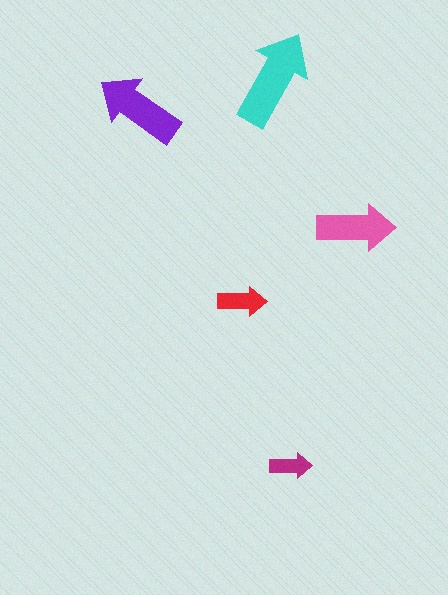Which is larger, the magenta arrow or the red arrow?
The red one.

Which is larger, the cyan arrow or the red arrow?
The cyan one.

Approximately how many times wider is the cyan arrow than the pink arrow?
About 1.5 times wider.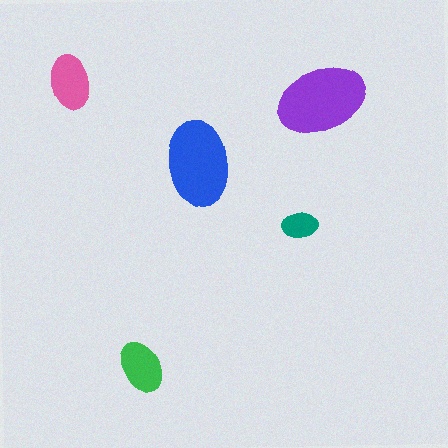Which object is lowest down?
The green ellipse is bottommost.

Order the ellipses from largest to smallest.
the purple one, the blue one, the pink one, the green one, the teal one.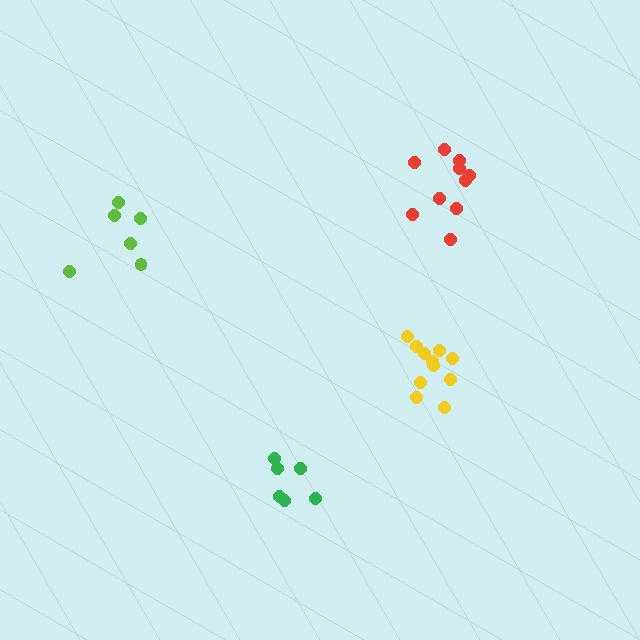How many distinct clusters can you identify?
There are 4 distinct clusters.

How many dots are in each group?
Group 1: 6 dots, Group 2: 10 dots, Group 3: 11 dots, Group 4: 6 dots (33 total).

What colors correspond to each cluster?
The clusters are colored: lime, red, yellow, green.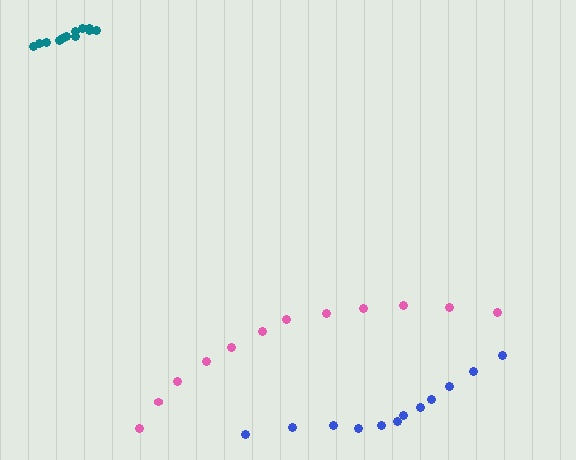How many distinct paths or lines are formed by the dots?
There are 3 distinct paths.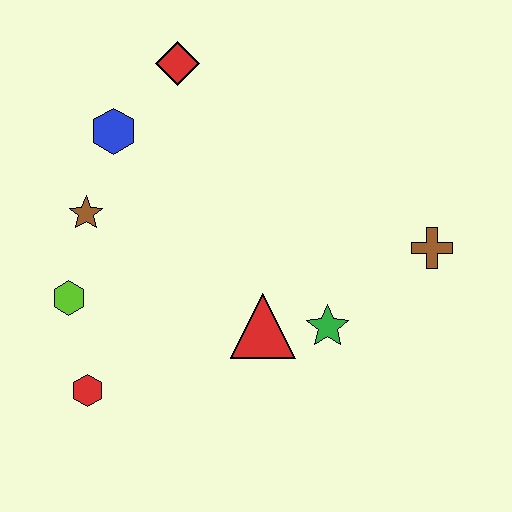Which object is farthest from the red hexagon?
The brown cross is farthest from the red hexagon.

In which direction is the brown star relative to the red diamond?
The brown star is below the red diamond.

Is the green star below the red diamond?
Yes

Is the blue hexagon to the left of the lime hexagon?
No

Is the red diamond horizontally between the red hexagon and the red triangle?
Yes